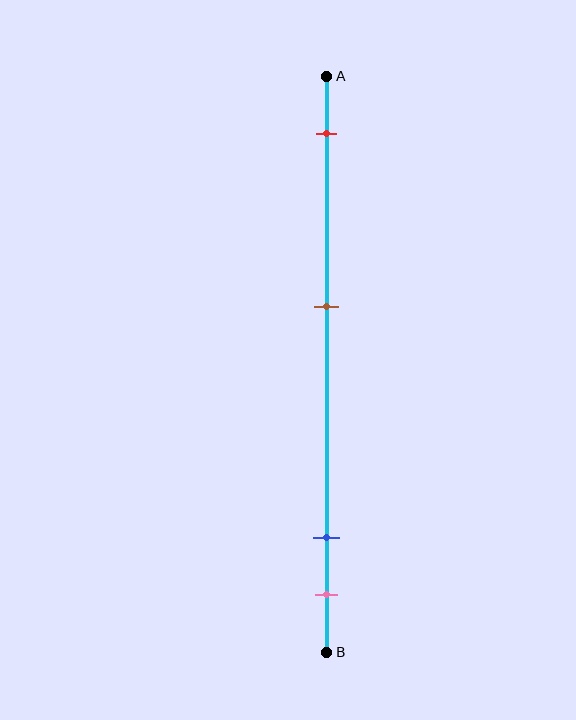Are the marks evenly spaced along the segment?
No, the marks are not evenly spaced.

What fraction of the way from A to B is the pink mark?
The pink mark is approximately 90% (0.9) of the way from A to B.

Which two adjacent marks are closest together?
The blue and pink marks are the closest adjacent pair.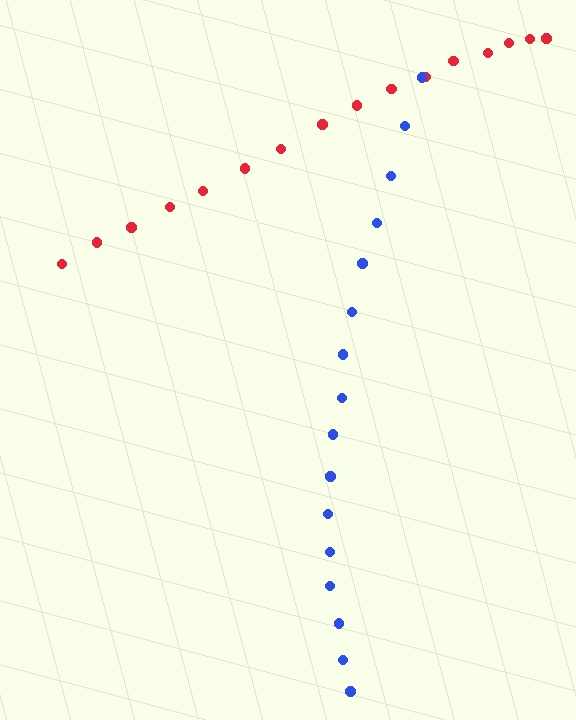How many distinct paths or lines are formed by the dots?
There are 2 distinct paths.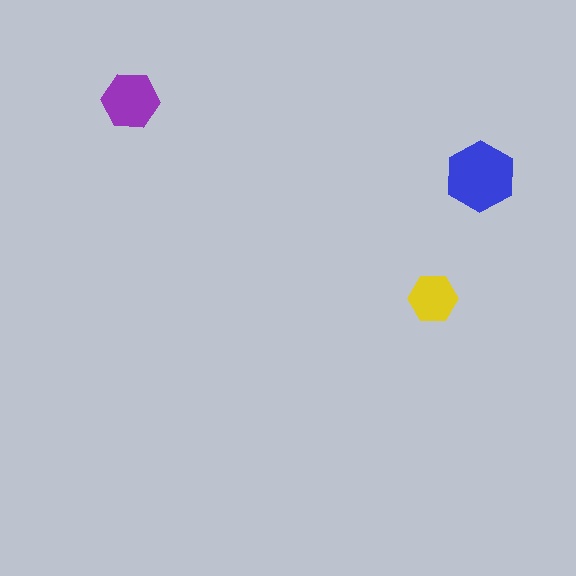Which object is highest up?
The purple hexagon is topmost.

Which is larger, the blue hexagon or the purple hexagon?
The blue one.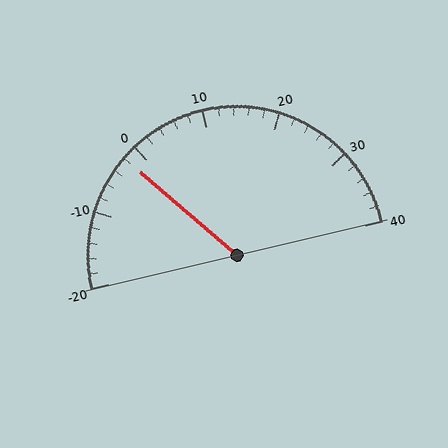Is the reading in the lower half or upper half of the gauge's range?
The reading is in the lower half of the range (-20 to 40).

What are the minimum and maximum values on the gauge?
The gauge ranges from -20 to 40.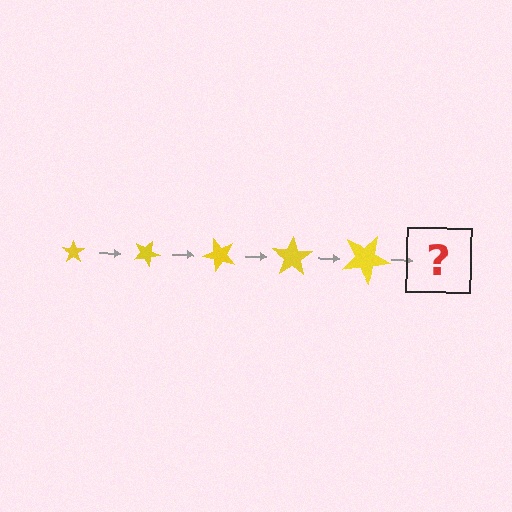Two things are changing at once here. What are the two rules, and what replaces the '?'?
The two rules are that the star grows larger each step and it rotates 25 degrees each step. The '?' should be a star, larger than the previous one and rotated 125 degrees from the start.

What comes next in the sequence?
The next element should be a star, larger than the previous one and rotated 125 degrees from the start.